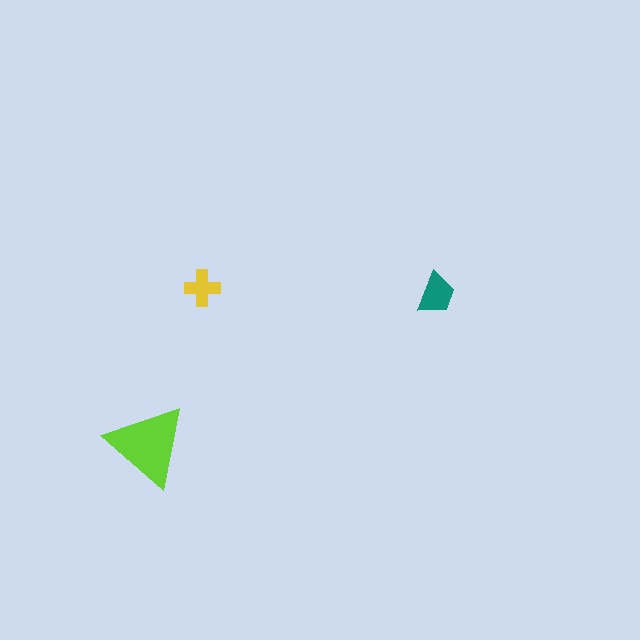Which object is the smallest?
The yellow cross.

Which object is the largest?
The lime triangle.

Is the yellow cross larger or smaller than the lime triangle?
Smaller.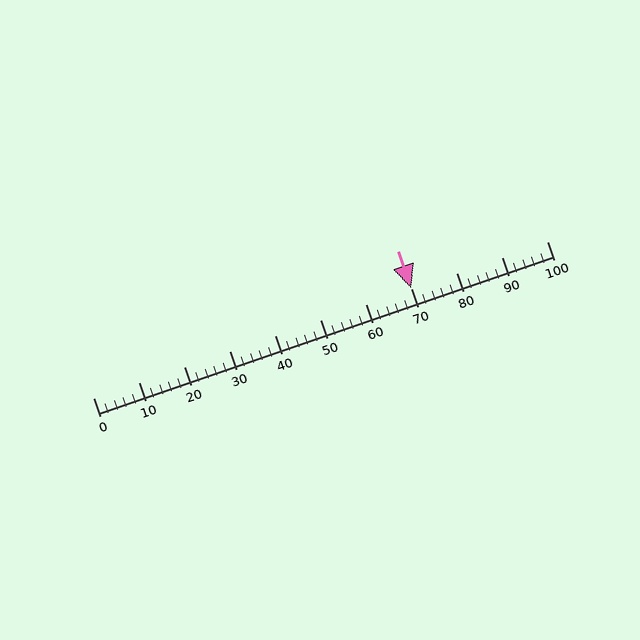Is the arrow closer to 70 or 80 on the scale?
The arrow is closer to 70.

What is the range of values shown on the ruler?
The ruler shows values from 0 to 100.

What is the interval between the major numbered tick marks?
The major tick marks are spaced 10 units apart.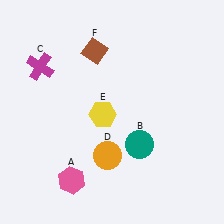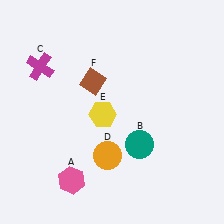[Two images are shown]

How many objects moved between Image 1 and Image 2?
1 object moved between the two images.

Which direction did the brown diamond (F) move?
The brown diamond (F) moved down.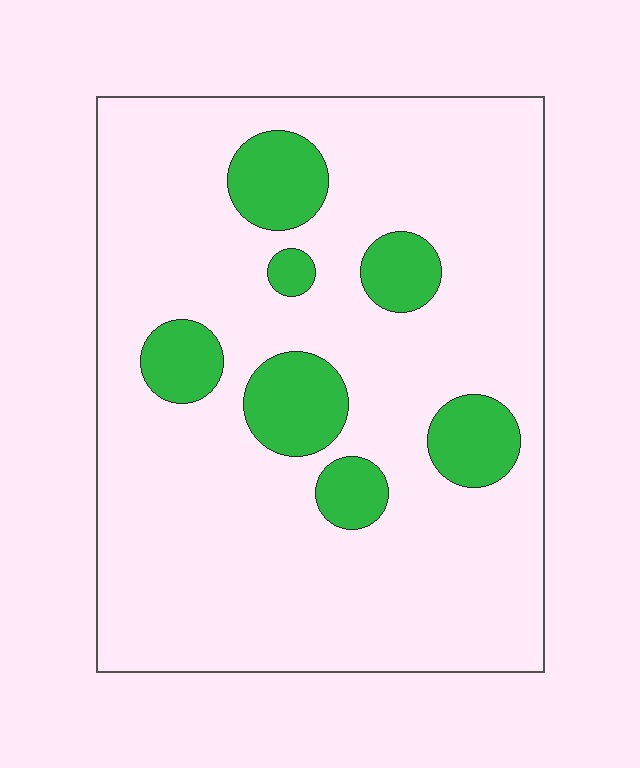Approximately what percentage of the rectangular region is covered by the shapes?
Approximately 15%.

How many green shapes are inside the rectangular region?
7.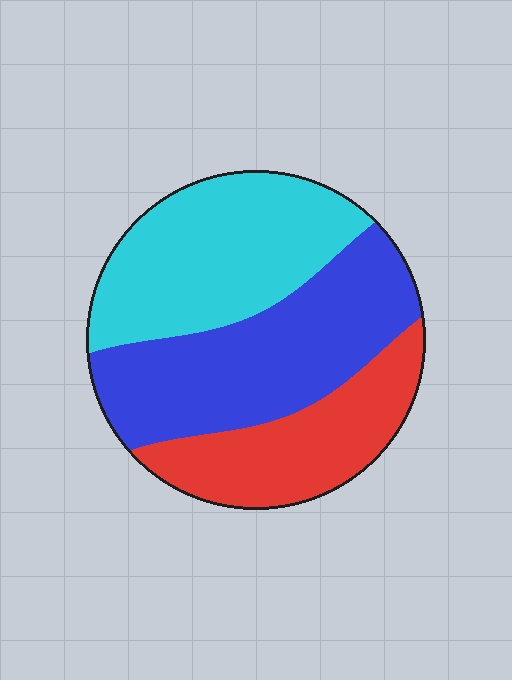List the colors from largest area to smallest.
From largest to smallest: blue, cyan, red.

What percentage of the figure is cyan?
Cyan covers 36% of the figure.